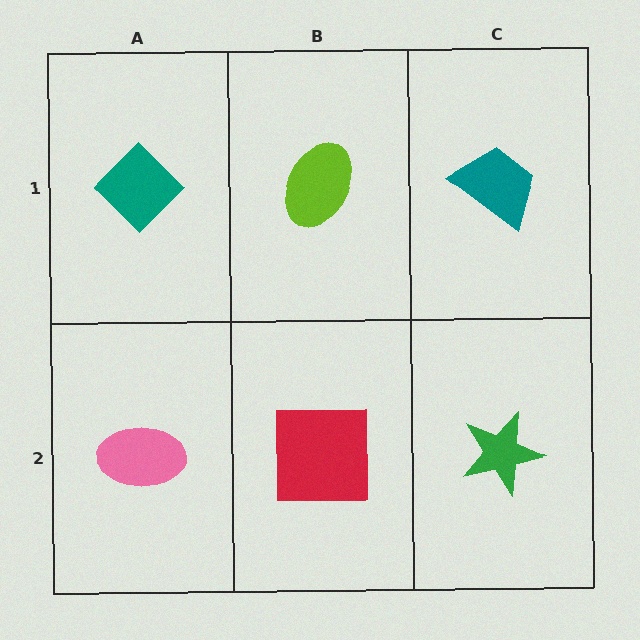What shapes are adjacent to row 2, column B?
A lime ellipse (row 1, column B), a pink ellipse (row 2, column A), a green star (row 2, column C).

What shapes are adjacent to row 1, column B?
A red square (row 2, column B), a teal diamond (row 1, column A), a teal trapezoid (row 1, column C).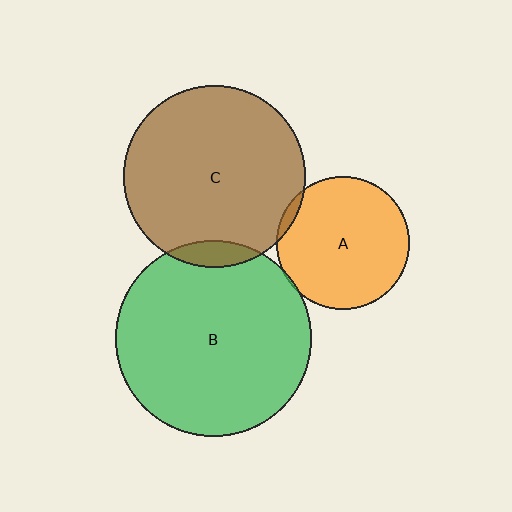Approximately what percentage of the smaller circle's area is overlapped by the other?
Approximately 5%.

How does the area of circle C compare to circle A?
Approximately 1.9 times.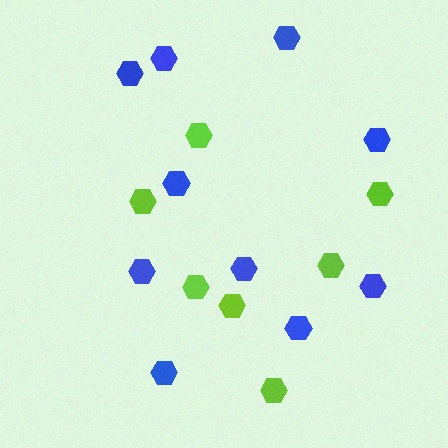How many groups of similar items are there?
There are 2 groups: one group of lime hexagons (7) and one group of blue hexagons (10).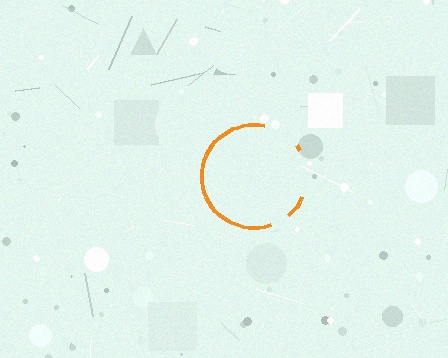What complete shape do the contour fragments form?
The contour fragments form a circle.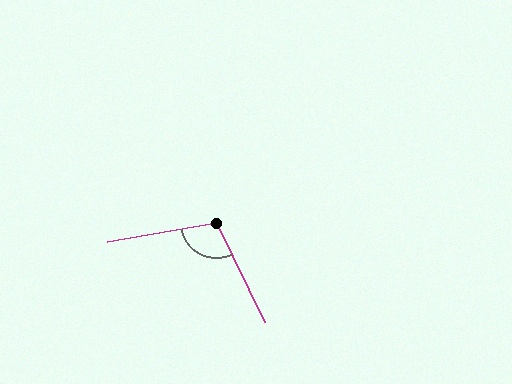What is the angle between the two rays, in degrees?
Approximately 106 degrees.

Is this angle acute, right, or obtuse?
It is obtuse.